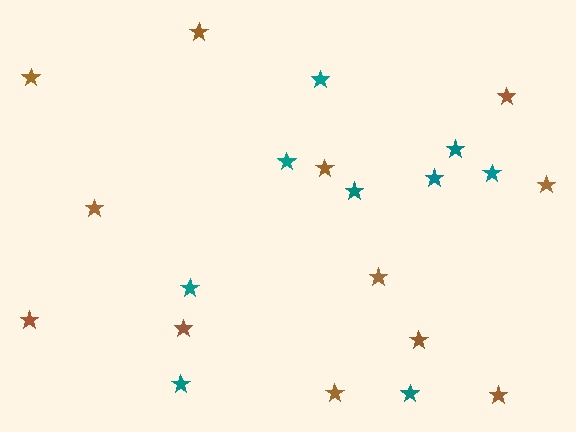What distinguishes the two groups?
There are 2 groups: one group of teal stars (9) and one group of brown stars (12).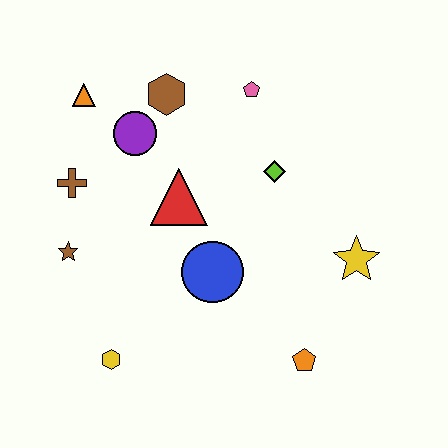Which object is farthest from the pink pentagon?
The yellow hexagon is farthest from the pink pentagon.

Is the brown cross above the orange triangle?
No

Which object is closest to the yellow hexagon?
The brown star is closest to the yellow hexagon.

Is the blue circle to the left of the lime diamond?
Yes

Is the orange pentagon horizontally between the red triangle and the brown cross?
No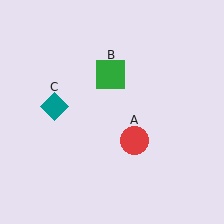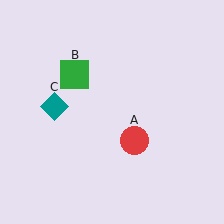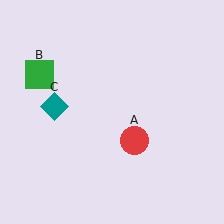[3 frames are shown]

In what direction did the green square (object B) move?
The green square (object B) moved left.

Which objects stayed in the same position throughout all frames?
Red circle (object A) and teal diamond (object C) remained stationary.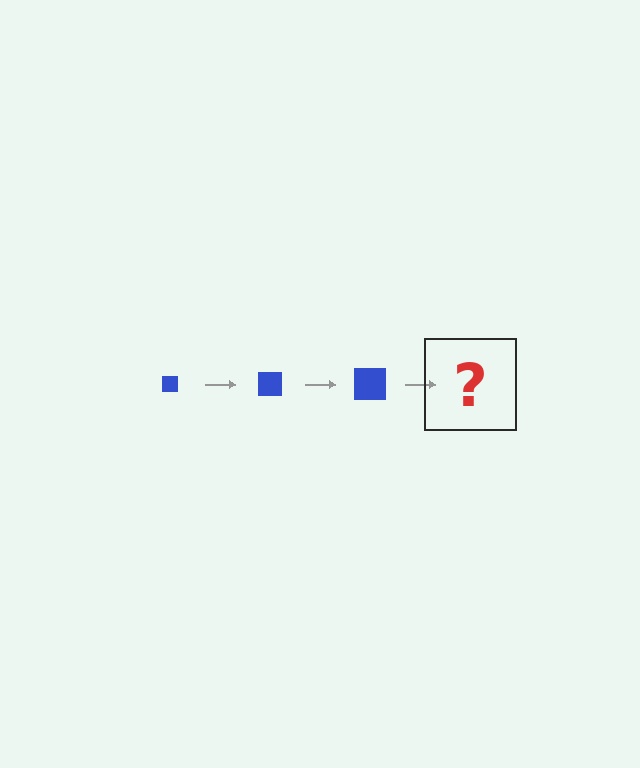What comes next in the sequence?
The next element should be a blue square, larger than the previous one.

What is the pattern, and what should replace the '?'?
The pattern is that the square gets progressively larger each step. The '?' should be a blue square, larger than the previous one.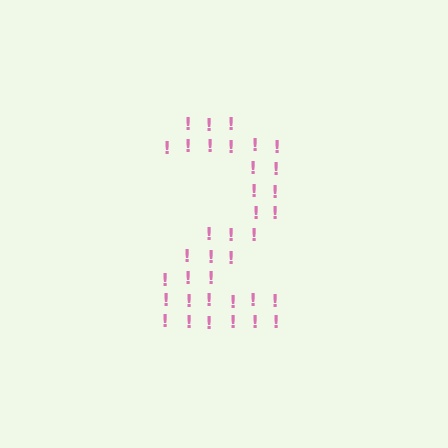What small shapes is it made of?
It is made of small exclamation marks.